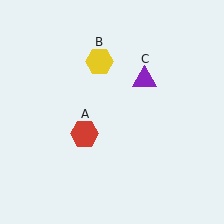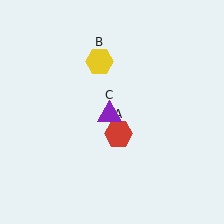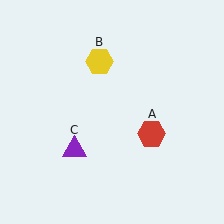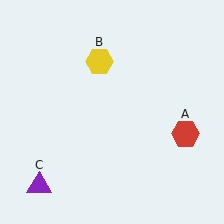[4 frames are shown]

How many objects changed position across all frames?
2 objects changed position: red hexagon (object A), purple triangle (object C).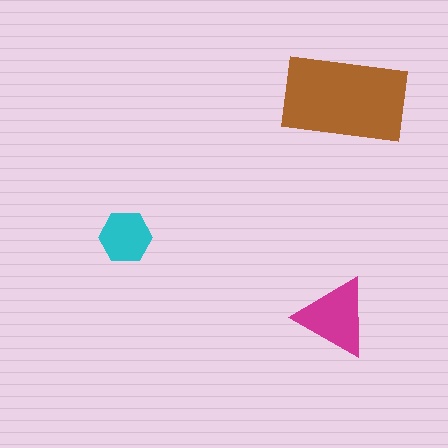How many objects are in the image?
There are 3 objects in the image.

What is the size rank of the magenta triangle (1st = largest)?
2nd.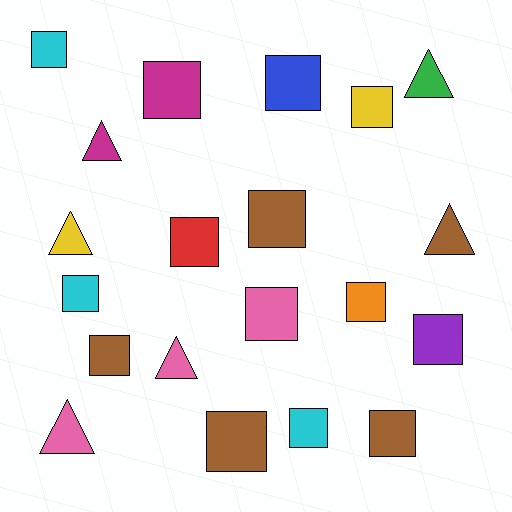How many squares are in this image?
There are 14 squares.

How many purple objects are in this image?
There is 1 purple object.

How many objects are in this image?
There are 20 objects.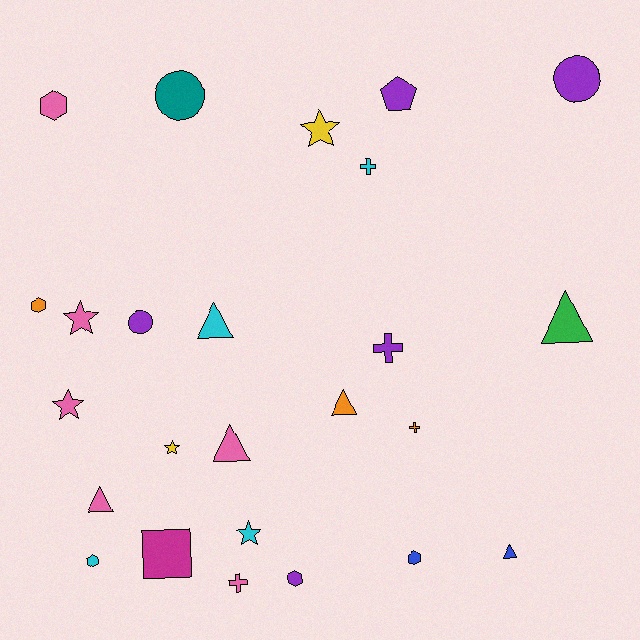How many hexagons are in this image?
There are 5 hexagons.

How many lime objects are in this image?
There are no lime objects.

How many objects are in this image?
There are 25 objects.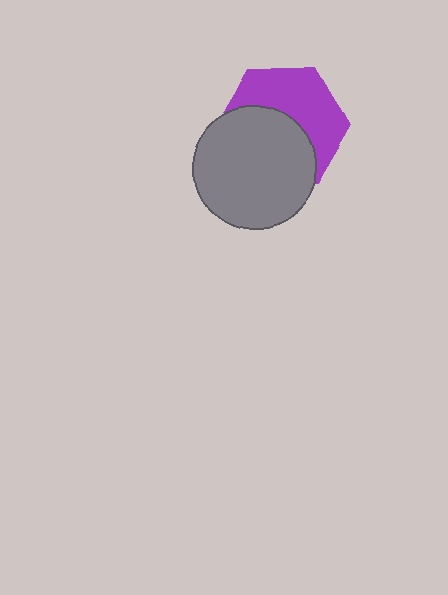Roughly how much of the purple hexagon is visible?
About half of it is visible (roughly 49%).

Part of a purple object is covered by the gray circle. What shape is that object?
It is a hexagon.